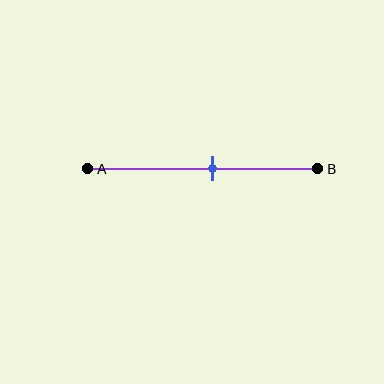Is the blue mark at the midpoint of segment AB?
No, the mark is at about 55% from A, not at the 50% midpoint.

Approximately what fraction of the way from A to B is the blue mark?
The blue mark is approximately 55% of the way from A to B.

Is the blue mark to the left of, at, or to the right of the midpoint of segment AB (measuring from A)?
The blue mark is to the right of the midpoint of segment AB.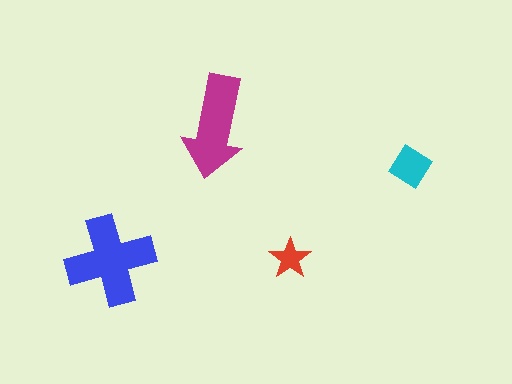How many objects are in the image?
There are 4 objects in the image.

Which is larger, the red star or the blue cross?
The blue cross.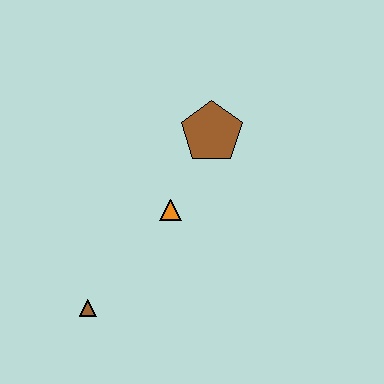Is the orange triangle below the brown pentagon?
Yes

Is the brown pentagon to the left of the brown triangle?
No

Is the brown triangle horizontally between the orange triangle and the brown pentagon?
No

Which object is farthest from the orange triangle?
The brown triangle is farthest from the orange triangle.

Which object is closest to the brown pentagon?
The orange triangle is closest to the brown pentagon.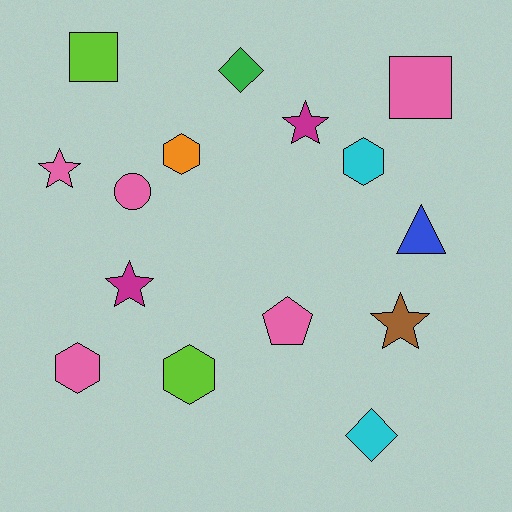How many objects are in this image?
There are 15 objects.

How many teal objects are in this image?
There are no teal objects.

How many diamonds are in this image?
There are 2 diamonds.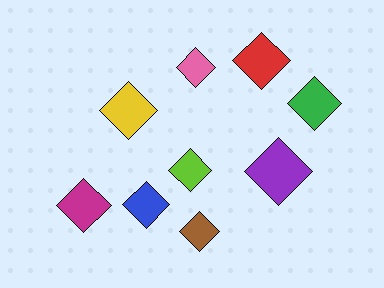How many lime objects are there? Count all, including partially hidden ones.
There is 1 lime object.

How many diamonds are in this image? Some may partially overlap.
There are 9 diamonds.